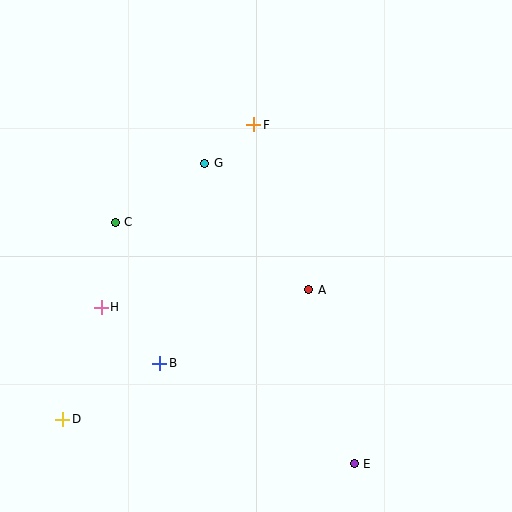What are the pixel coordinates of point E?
Point E is at (354, 464).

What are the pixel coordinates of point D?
Point D is at (63, 419).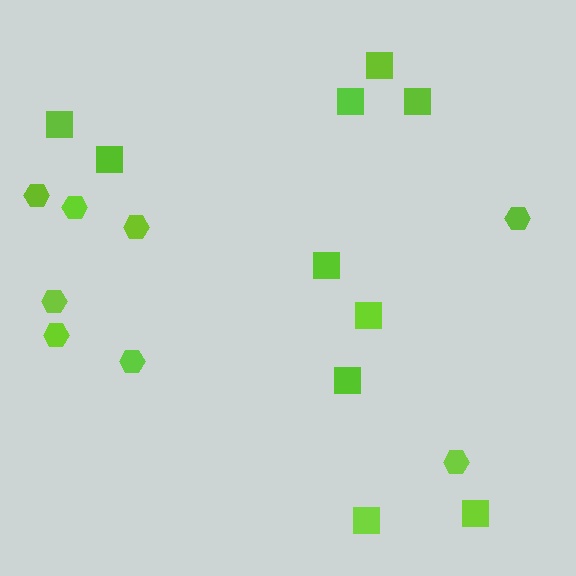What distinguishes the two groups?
There are 2 groups: one group of hexagons (8) and one group of squares (10).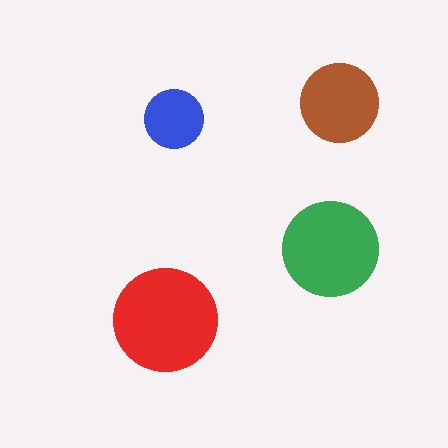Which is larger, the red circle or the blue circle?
The red one.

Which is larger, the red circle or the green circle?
The red one.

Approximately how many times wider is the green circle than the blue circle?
About 1.5 times wider.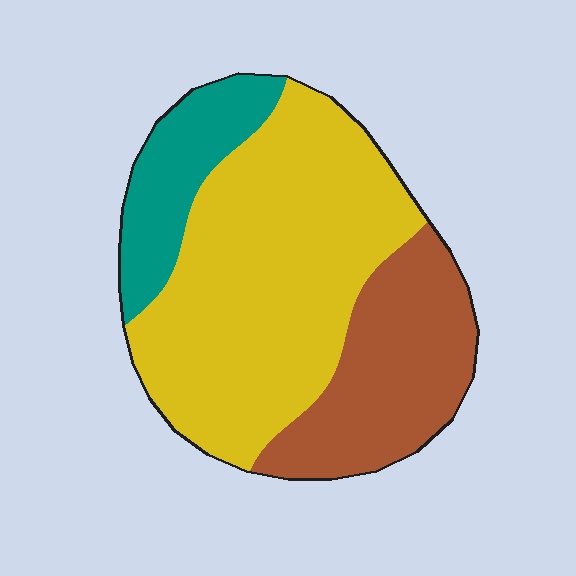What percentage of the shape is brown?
Brown takes up between a sixth and a third of the shape.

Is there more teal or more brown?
Brown.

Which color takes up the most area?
Yellow, at roughly 55%.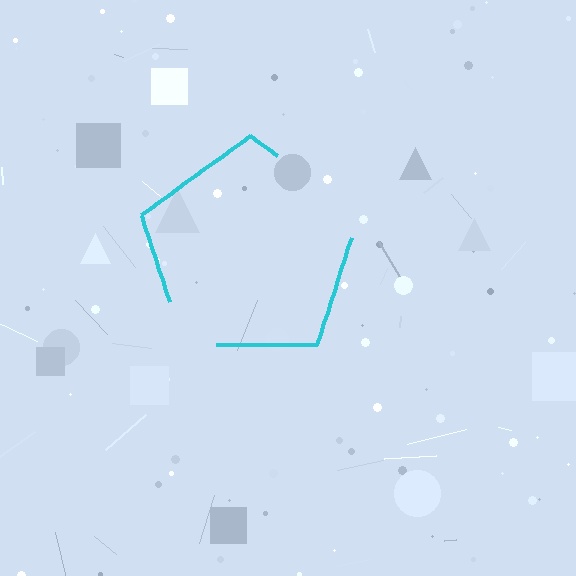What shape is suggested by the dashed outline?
The dashed outline suggests a pentagon.